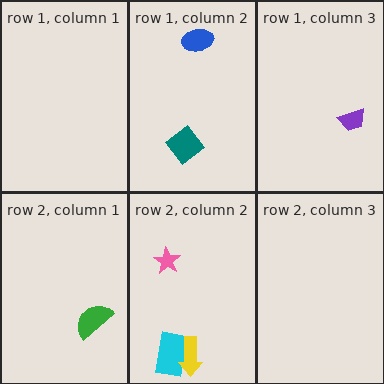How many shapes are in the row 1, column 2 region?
2.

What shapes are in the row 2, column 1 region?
The green semicircle.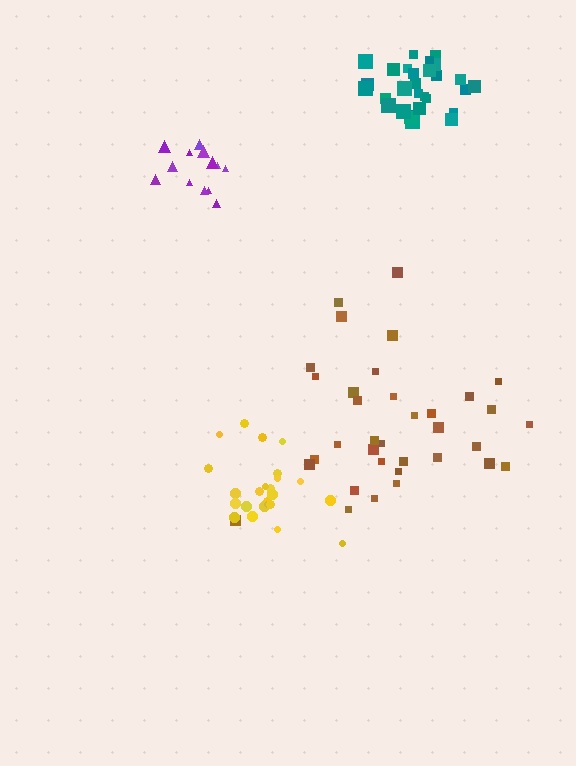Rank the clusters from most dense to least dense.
teal, purple, yellow, brown.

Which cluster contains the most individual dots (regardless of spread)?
Brown (35).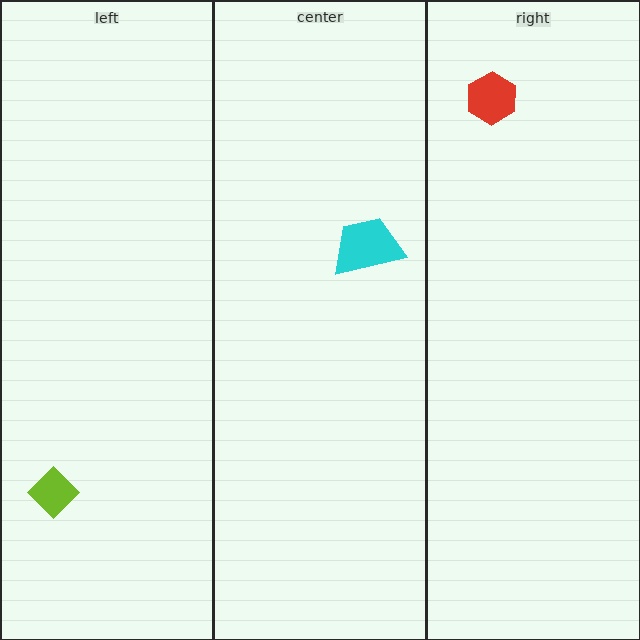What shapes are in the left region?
The lime diamond.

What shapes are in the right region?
The red hexagon.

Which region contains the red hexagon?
The right region.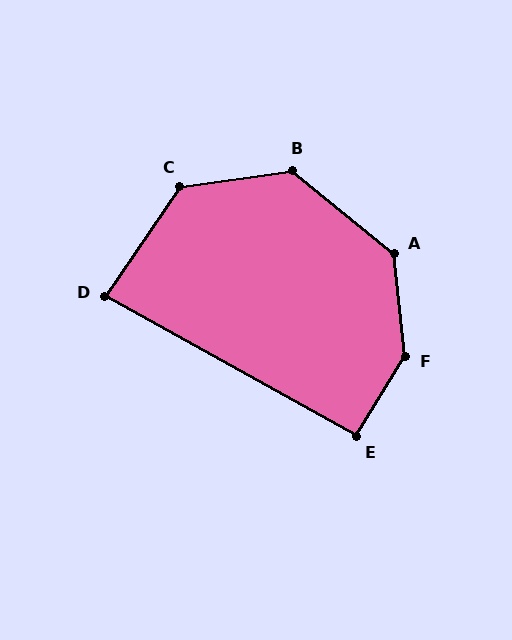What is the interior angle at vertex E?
Approximately 93 degrees (approximately right).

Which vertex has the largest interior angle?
F, at approximately 143 degrees.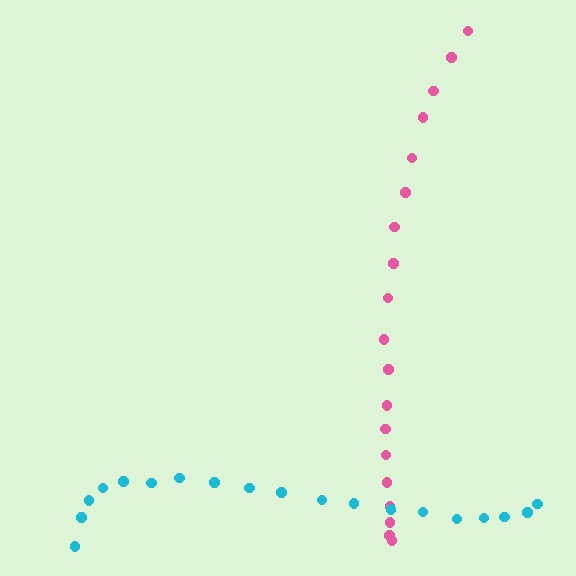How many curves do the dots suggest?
There are 2 distinct paths.